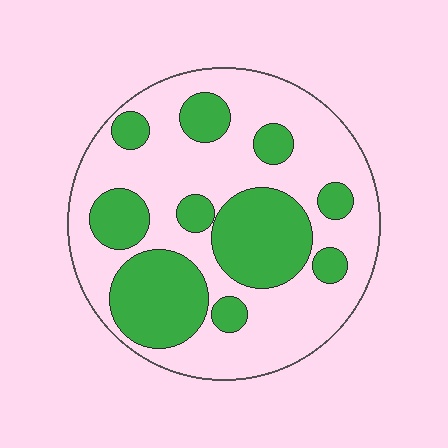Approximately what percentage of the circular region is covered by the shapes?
Approximately 35%.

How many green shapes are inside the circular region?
10.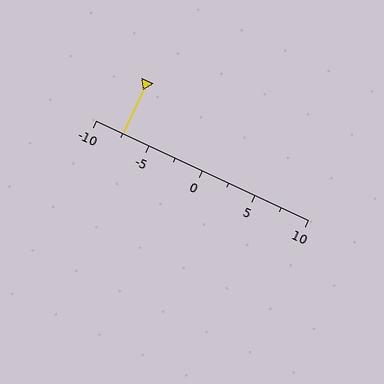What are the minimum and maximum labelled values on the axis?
The axis runs from -10 to 10.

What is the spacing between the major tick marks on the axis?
The major ticks are spaced 5 apart.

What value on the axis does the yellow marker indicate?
The marker indicates approximately -7.5.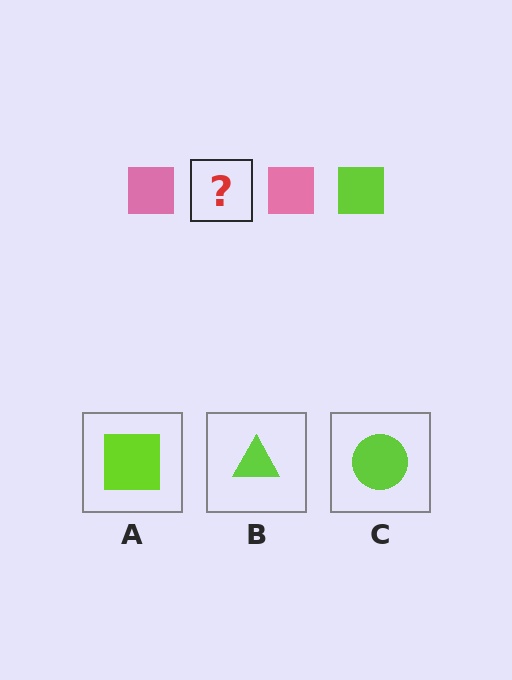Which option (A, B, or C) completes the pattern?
A.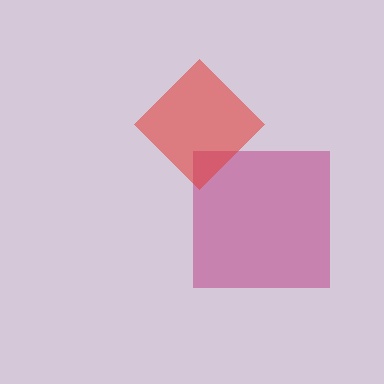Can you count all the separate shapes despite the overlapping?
Yes, there are 2 separate shapes.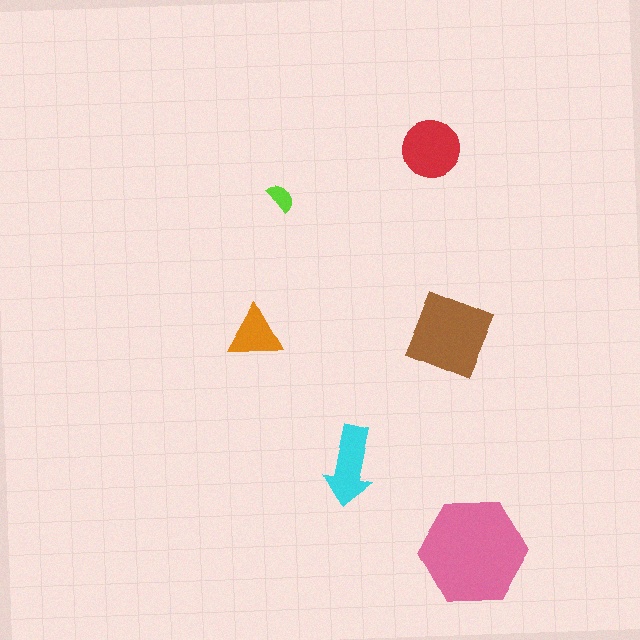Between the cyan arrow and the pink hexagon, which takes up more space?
The pink hexagon.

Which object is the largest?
The pink hexagon.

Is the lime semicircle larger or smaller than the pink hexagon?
Smaller.